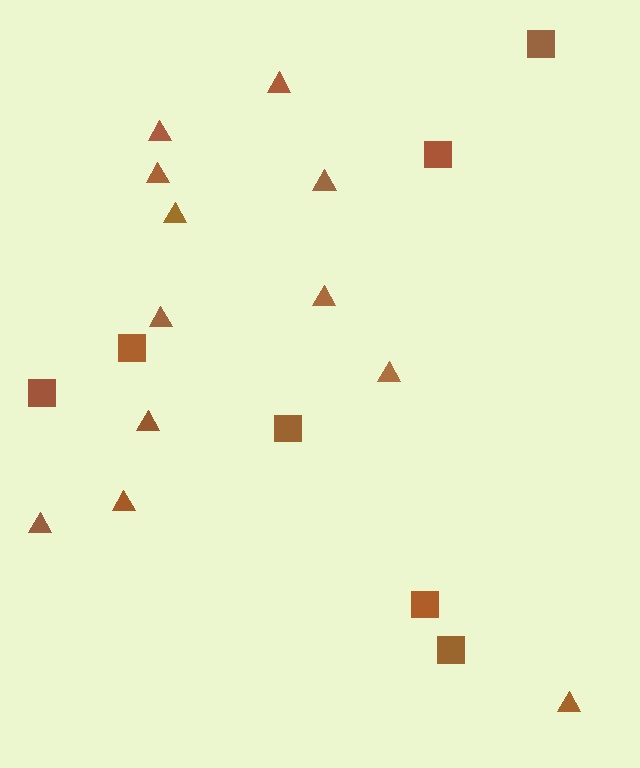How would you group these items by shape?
There are 2 groups: one group of squares (7) and one group of triangles (12).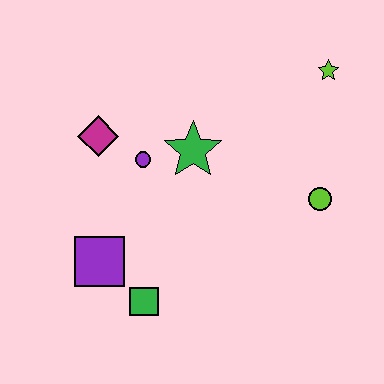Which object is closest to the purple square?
The green square is closest to the purple square.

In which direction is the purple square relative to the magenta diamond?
The purple square is below the magenta diamond.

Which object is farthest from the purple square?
The lime star is farthest from the purple square.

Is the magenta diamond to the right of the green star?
No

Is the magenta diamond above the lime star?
No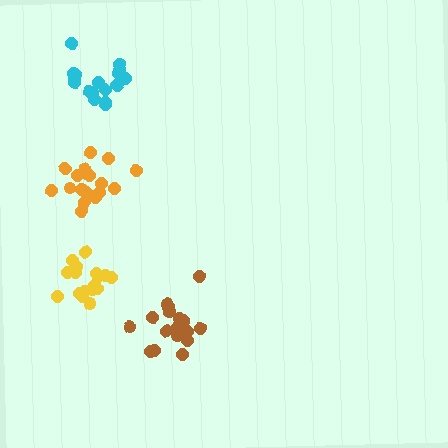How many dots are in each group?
Group 1: 17 dots, Group 2: 18 dots, Group 3: 17 dots, Group 4: 17 dots (69 total).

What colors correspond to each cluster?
The clusters are colored: brown, orange, cyan, yellow.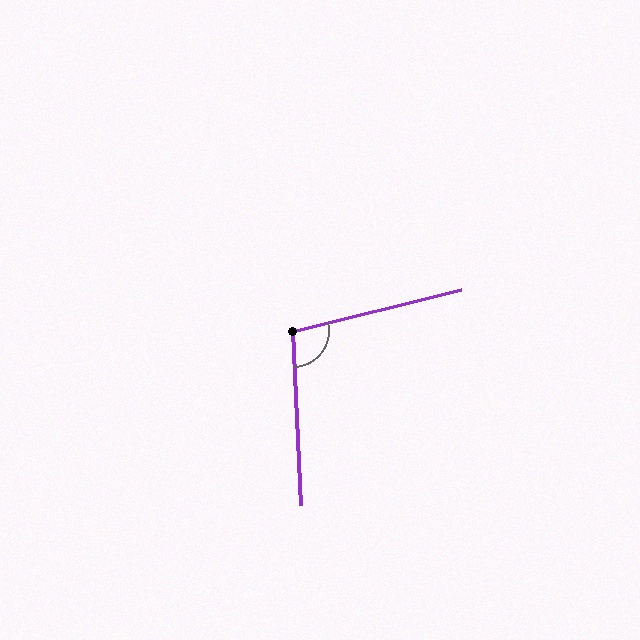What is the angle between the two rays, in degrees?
Approximately 101 degrees.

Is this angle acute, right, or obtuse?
It is obtuse.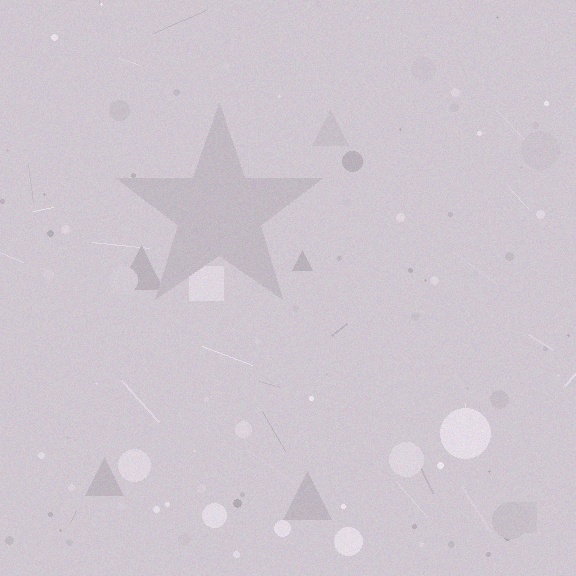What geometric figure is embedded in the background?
A star is embedded in the background.